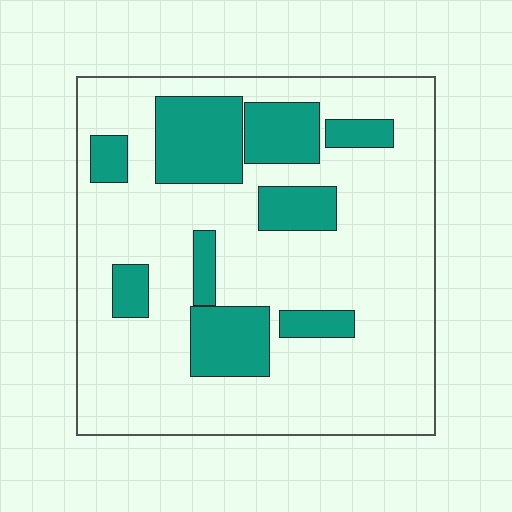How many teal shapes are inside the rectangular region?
9.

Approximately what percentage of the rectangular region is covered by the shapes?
Approximately 25%.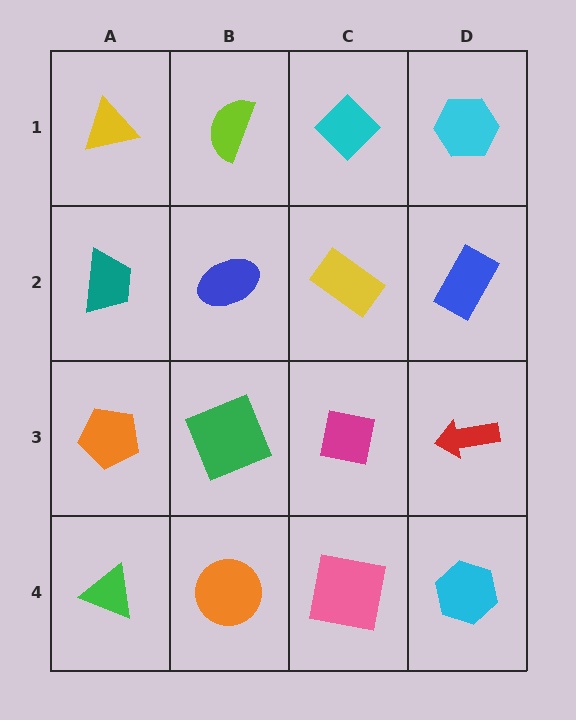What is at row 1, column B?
A lime semicircle.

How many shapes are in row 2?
4 shapes.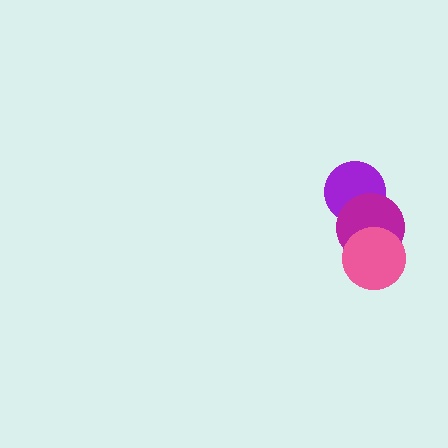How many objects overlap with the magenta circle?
2 objects overlap with the magenta circle.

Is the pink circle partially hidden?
No, no other shape covers it.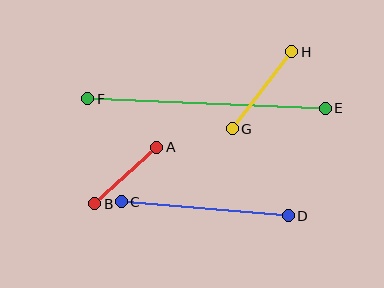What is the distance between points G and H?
The distance is approximately 97 pixels.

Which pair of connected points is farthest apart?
Points E and F are farthest apart.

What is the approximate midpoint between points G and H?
The midpoint is at approximately (262, 90) pixels.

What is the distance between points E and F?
The distance is approximately 237 pixels.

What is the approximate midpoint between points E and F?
The midpoint is at approximately (207, 104) pixels.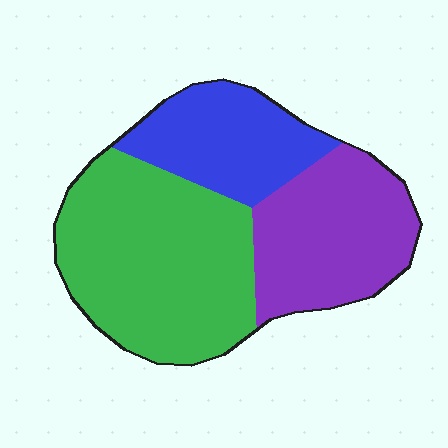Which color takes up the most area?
Green, at roughly 45%.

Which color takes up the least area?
Blue, at roughly 25%.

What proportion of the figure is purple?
Purple takes up between a quarter and a half of the figure.